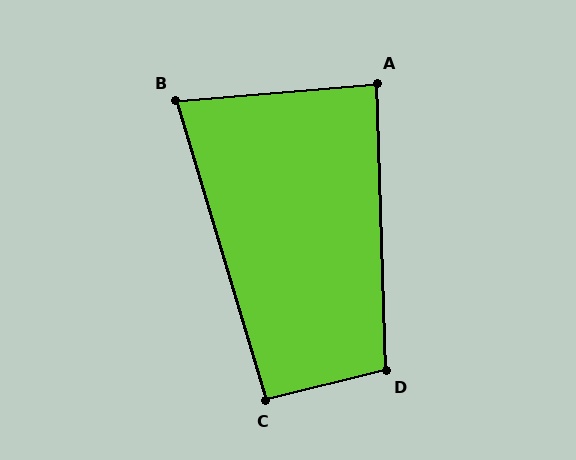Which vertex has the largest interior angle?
D, at approximately 102 degrees.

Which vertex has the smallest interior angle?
B, at approximately 78 degrees.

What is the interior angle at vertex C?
Approximately 93 degrees (approximately right).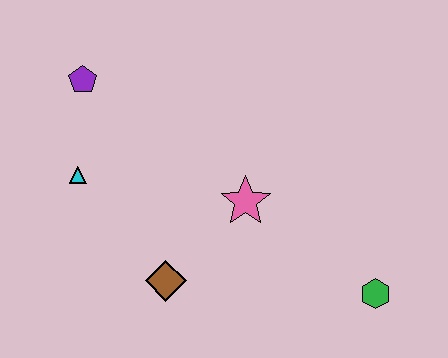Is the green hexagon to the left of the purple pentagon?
No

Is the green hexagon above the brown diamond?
No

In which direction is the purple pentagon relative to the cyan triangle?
The purple pentagon is above the cyan triangle.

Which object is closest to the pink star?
The brown diamond is closest to the pink star.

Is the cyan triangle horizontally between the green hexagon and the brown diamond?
No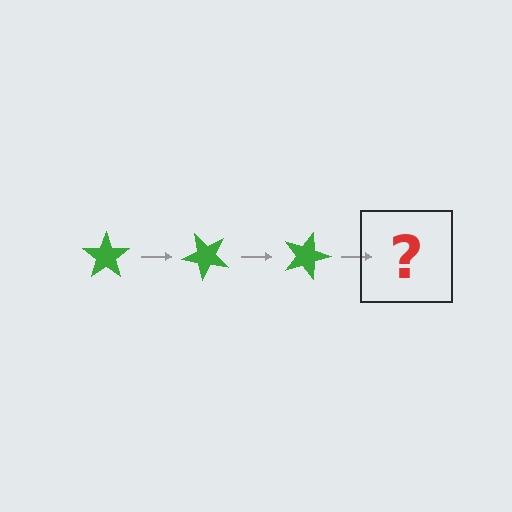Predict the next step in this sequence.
The next step is a green star rotated 135 degrees.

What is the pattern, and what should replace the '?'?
The pattern is that the star rotates 45 degrees each step. The '?' should be a green star rotated 135 degrees.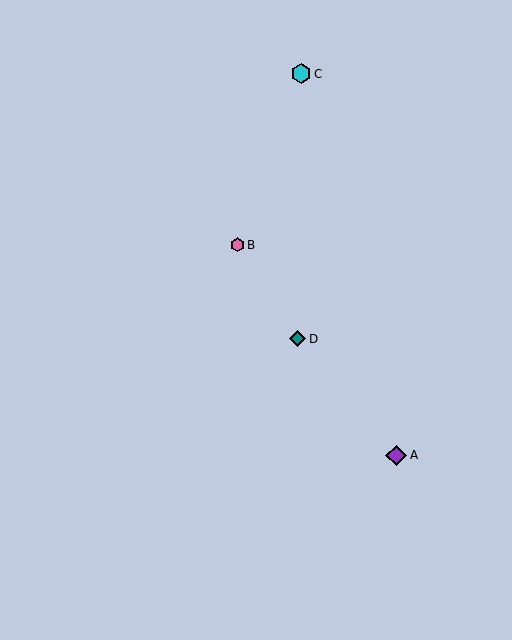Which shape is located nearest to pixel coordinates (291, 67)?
The cyan hexagon (labeled C) at (301, 74) is nearest to that location.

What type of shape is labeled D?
Shape D is a teal diamond.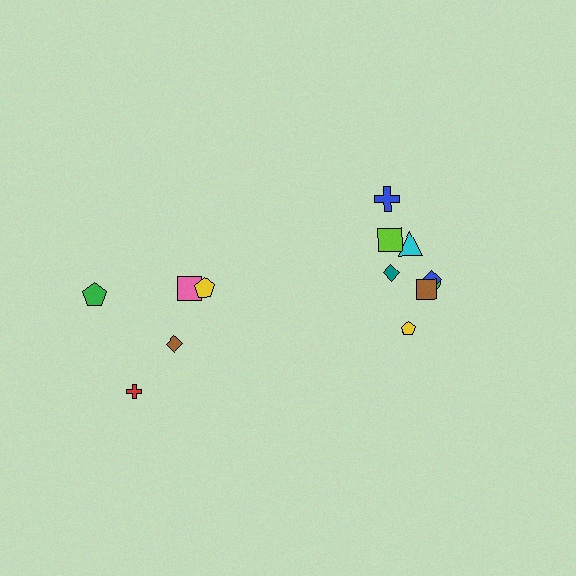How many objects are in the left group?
There are 5 objects.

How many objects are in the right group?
There are 8 objects.